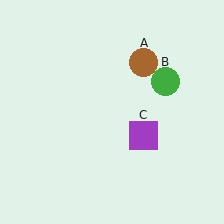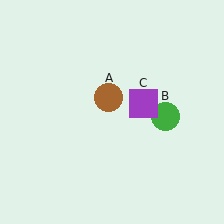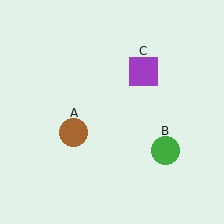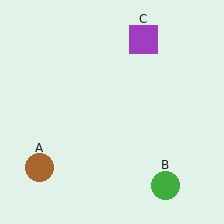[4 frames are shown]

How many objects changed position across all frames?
3 objects changed position: brown circle (object A), green circle (object B), purple square (object C).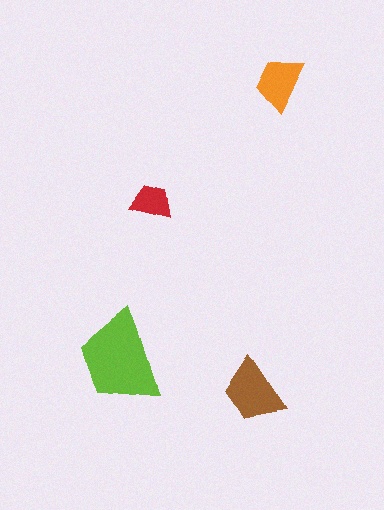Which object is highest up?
The orange trapezoid is topmost.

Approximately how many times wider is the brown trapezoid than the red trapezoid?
About 1.5 times wider.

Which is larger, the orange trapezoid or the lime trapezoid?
The lime one.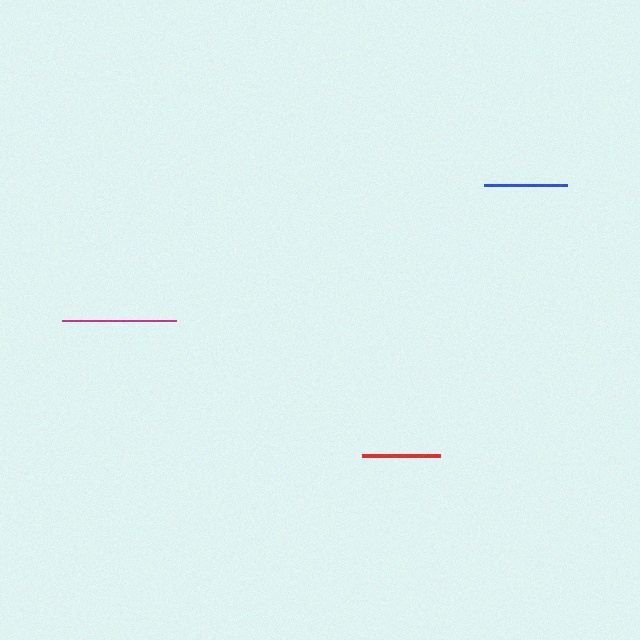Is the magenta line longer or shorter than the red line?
The magenta line is longer than the red line.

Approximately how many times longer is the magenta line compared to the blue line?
The magenta line is approximately 1.4 times the length of the blue line.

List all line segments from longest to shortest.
From longest to shortest: magenta, blue, red.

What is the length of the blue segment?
The blue segment is approximately 83 pixels long.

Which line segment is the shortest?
The red line is the shortest at approximately 78 pixels.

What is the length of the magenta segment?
The magenta segment is approximately 114 pixels long.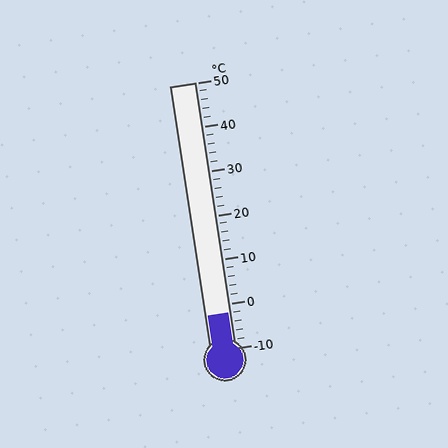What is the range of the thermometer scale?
The thermometer scale ranges from -10°C to 50°C.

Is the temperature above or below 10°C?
The temperature is below 10°C.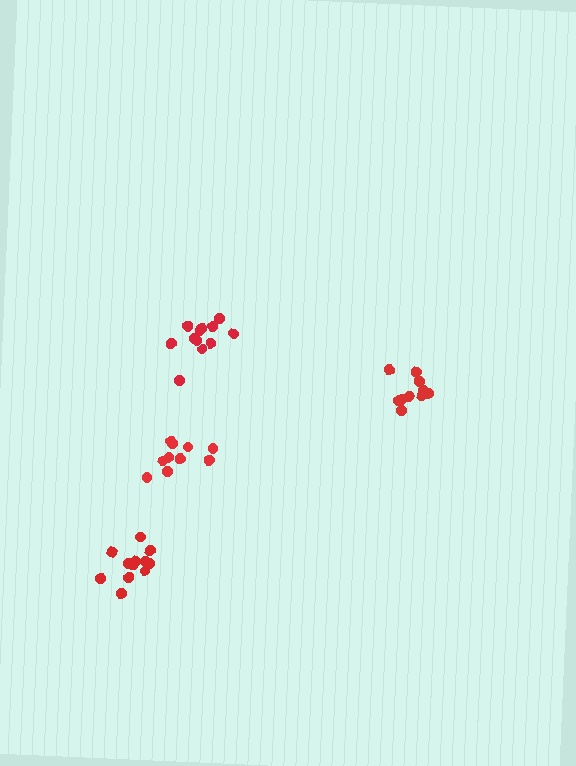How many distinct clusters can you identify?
There are 4 distinct clusters.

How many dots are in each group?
Group 1: 12 dots, Group 2: 12 dots, Group 3: 10 dots, Group 4: 10 dots (44 total).